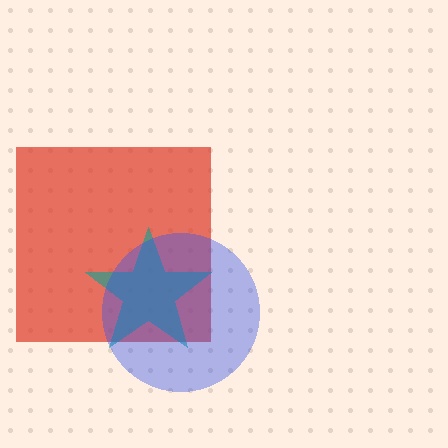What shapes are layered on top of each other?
The layered shapes are: a red square, a teal star, a blue circle.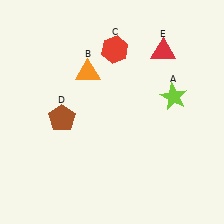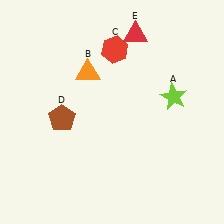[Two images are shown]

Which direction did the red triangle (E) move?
The red triangle (E) moved left.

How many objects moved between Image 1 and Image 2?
1 object moved between the two images.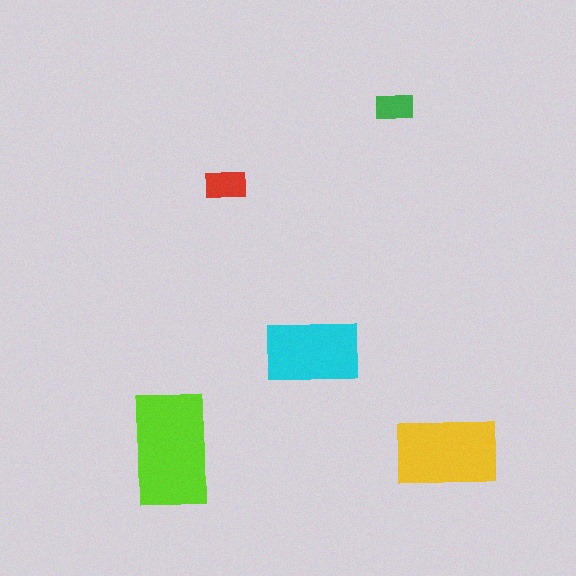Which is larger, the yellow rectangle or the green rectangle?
The yellow one.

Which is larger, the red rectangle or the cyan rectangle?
The cyan one.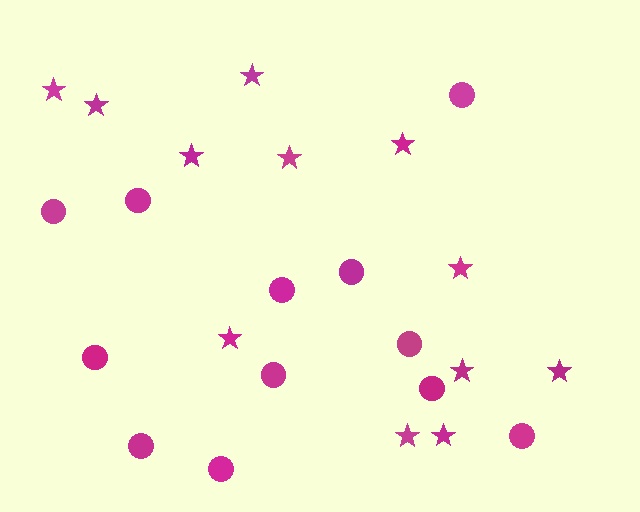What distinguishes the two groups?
There are 2 groups: one group of stars (12) and one group of circles (12).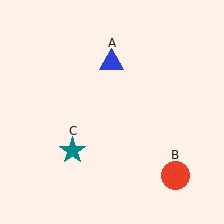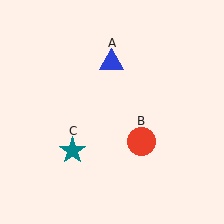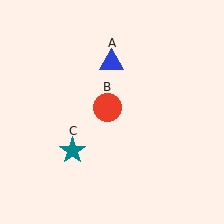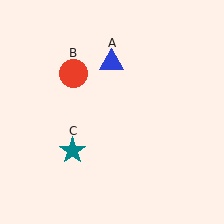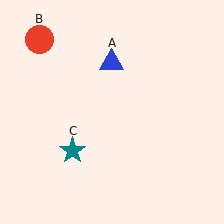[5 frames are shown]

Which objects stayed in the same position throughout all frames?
Blue triangle (object A) and teal star (object C) remained stationary.